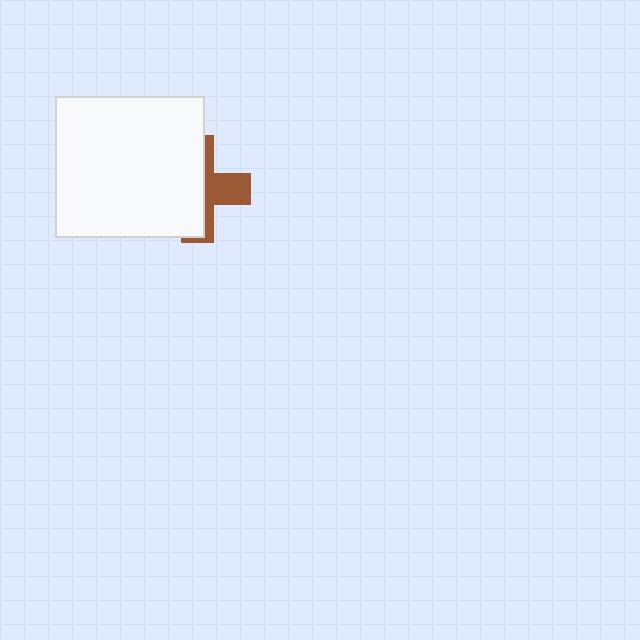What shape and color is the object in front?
The object in front is a white rectangle.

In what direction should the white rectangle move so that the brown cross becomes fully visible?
The white rectangle should move left. That is the shortest direction to clear the overlap and leave the brown cross fully visible.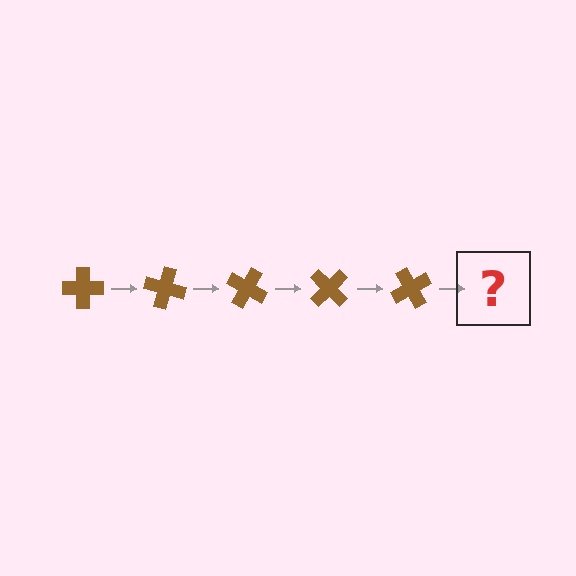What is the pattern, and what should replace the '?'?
The pattern is that the cross rotates 15 degrees each step. The '?' should be a brown cross rotated 75 degrees.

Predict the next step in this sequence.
The next step is a brown cross rotated 75 degrees.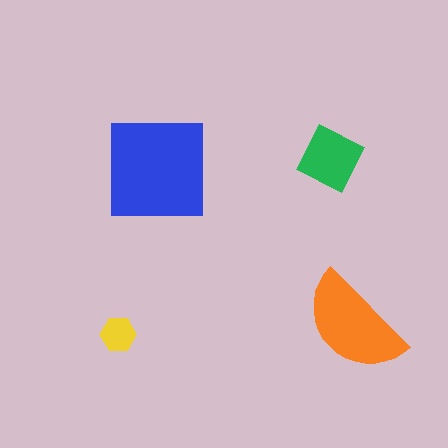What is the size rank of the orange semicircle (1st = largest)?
2nd.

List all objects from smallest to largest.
The yellow hexagon, the green diamond, the orange semicircle, the blue square.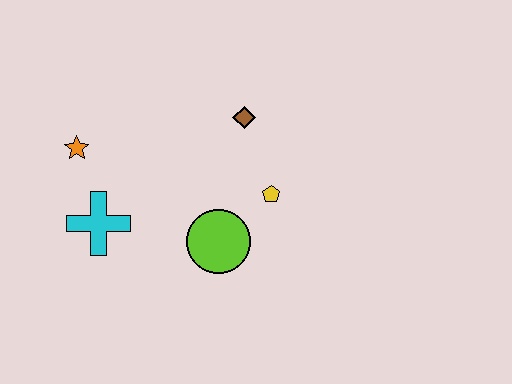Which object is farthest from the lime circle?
The orange star is farthest from the lime circle.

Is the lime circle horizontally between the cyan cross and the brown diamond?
Yes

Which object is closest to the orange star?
The cyan cross is closest to the orange star.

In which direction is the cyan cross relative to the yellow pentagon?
The cyan cross is to the left of the yellow pentagon.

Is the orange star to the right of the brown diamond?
No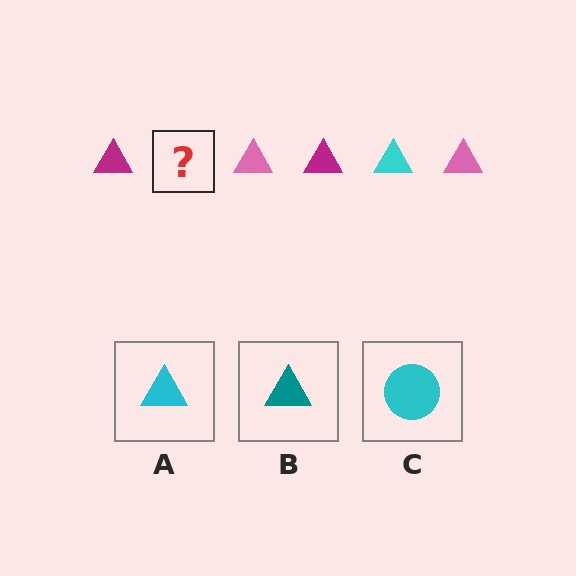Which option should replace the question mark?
Option A.